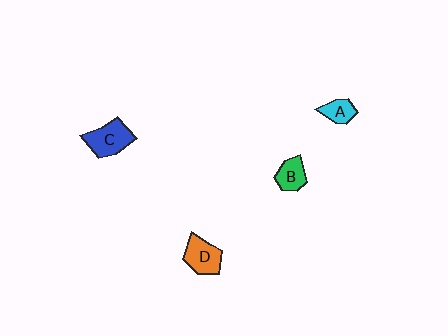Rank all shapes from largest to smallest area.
From largest to smallest: C (blue), D (orange), B (green), A (cyan).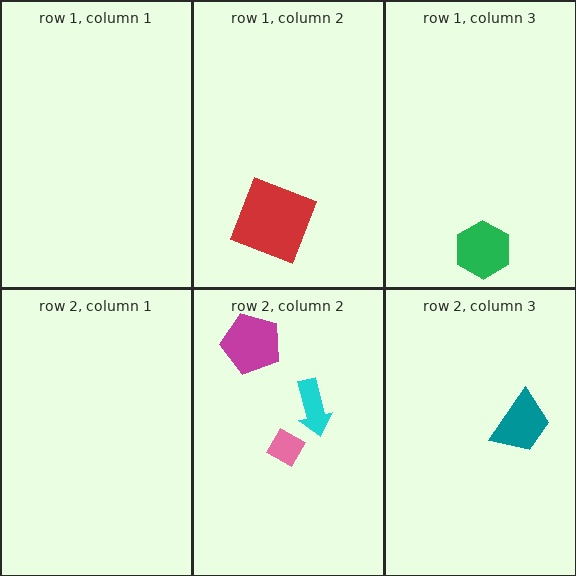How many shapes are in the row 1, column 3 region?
1.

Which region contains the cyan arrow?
The row 2, column 2 region.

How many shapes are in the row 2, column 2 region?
3.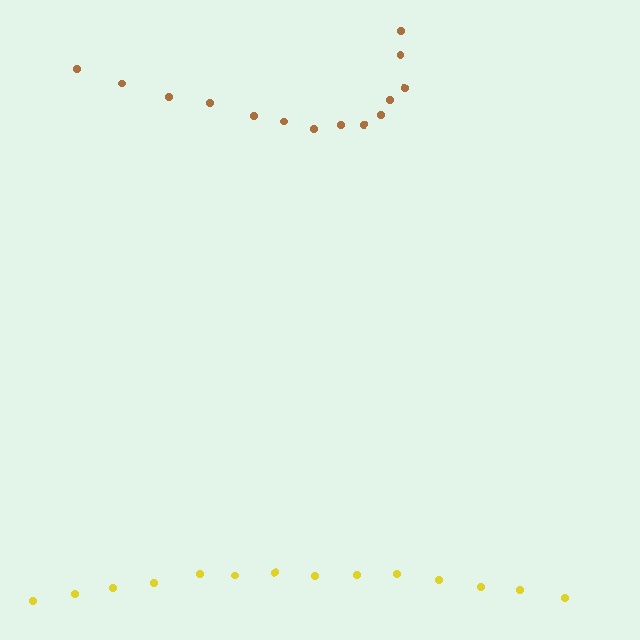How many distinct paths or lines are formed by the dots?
There are 2 distinct paths.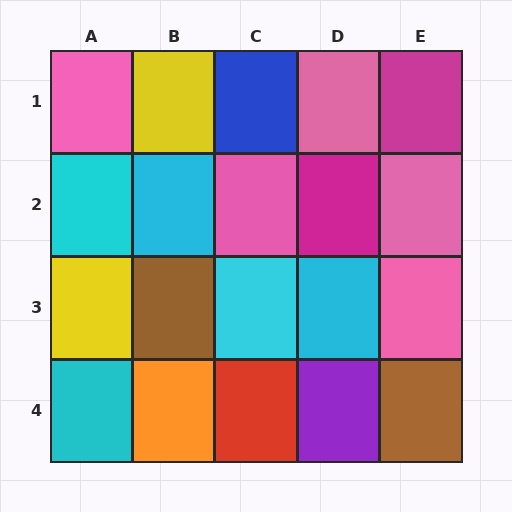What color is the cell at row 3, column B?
Brown.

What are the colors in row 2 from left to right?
Cyan, cyan, pink, magenta, pink.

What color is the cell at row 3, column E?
Pink.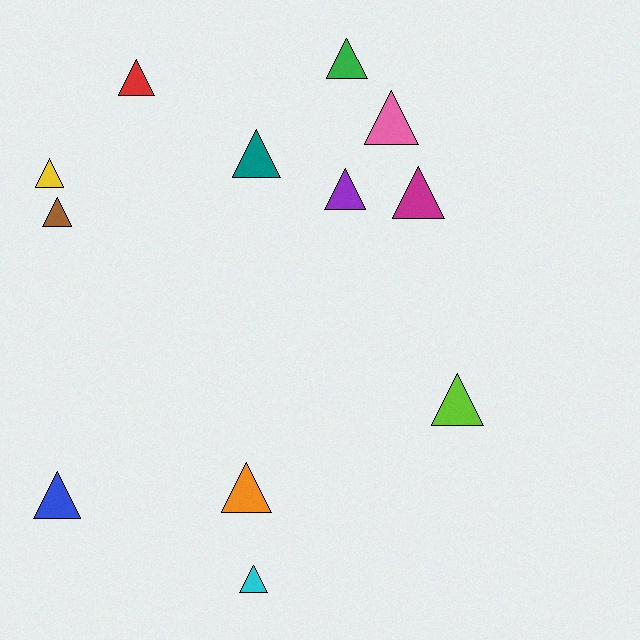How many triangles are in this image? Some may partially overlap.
There are 12 triangles.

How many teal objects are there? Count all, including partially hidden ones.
There is 1 teal object.